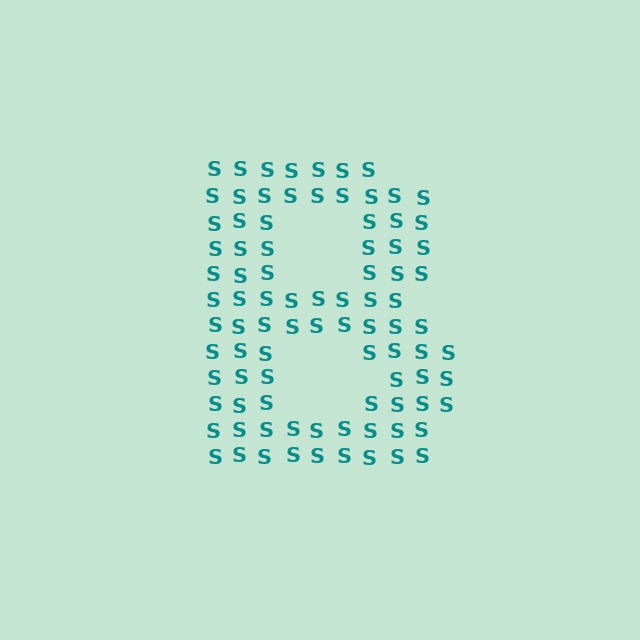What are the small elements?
The small elements are letter S's.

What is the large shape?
The large shape is the letter B.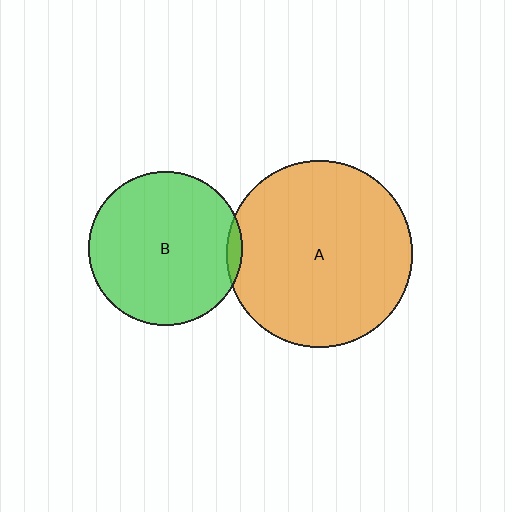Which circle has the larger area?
Circle A (orange).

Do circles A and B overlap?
Yes.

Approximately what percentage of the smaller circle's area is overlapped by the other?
Approximately 5%.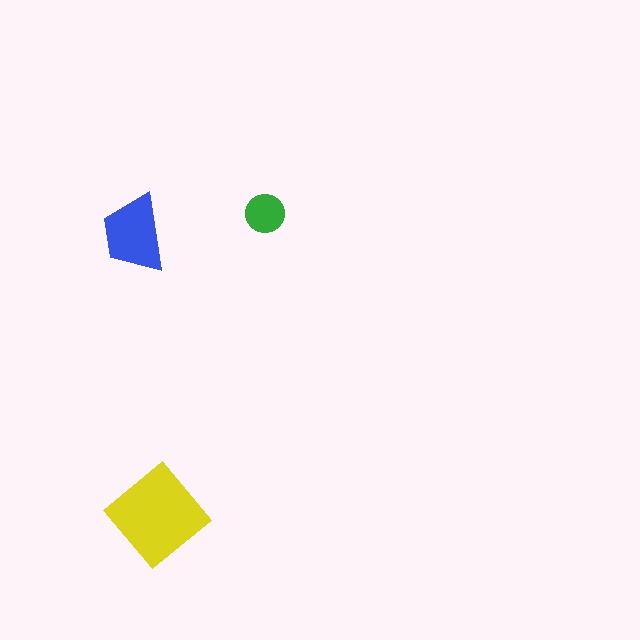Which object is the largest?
The yellow diamond.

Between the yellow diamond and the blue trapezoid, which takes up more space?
The yellow diamond.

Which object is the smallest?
The green circle.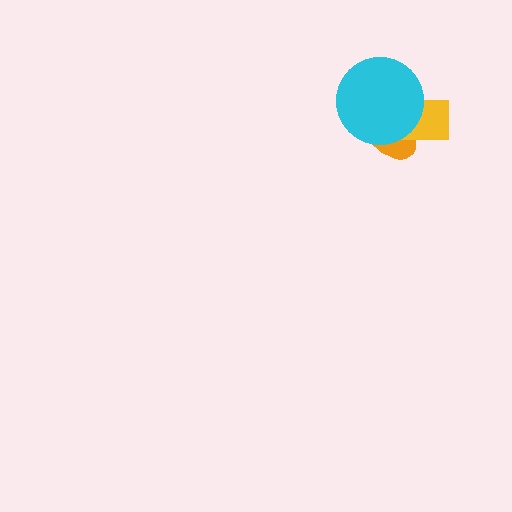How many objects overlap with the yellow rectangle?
2 objects overlap with the yellow rectangle.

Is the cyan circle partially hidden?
No, no other shape covers it.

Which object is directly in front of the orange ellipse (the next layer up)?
The yellow rectangle is directly in front of the orange ellipse.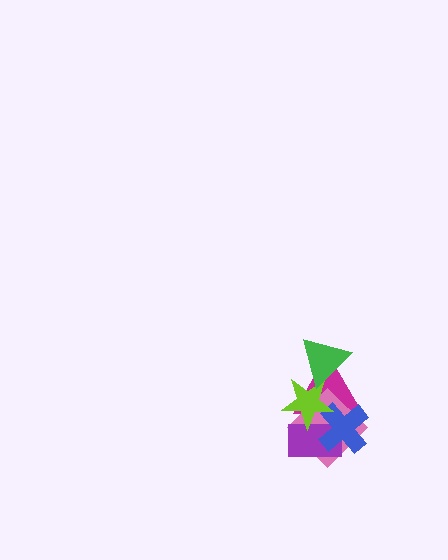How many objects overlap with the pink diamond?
4 objects overlap with the pink diamond.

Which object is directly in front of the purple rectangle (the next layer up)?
The blue cross is directly in front of the purple rectangle.